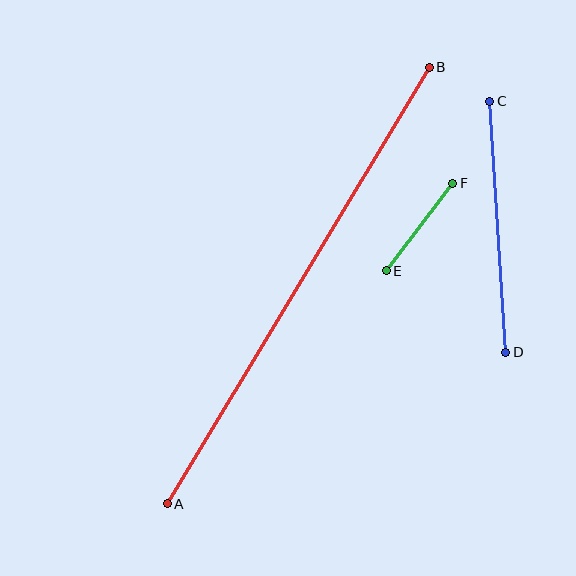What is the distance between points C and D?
The distance is approximately 251 pixels.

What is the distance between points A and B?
The distance is approximately 509 pixels.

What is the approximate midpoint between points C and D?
The midpoint is at approximately (498, 227) pixels.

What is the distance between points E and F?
The distance is approximately 110 pixels.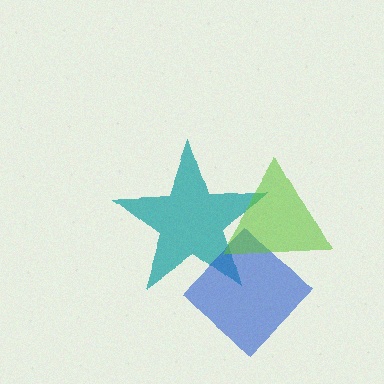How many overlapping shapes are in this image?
There are 3 overlapping shapes in the image.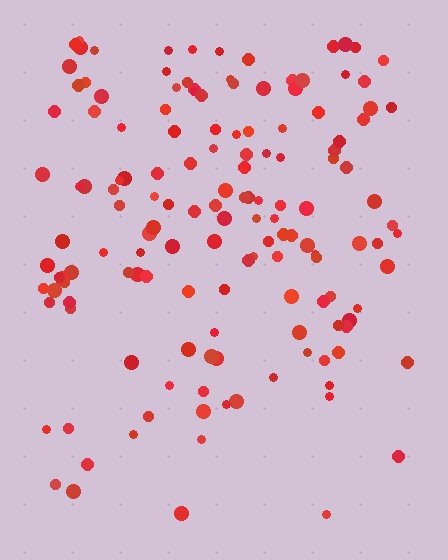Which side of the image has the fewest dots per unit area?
The bottom.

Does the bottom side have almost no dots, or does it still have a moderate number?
Still a moderate number, just noticeably fewer than the top.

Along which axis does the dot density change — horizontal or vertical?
Vertical.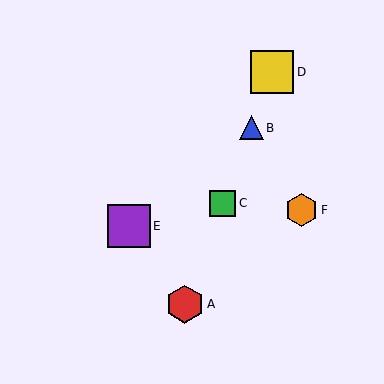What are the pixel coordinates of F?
Object F is at (301, 210).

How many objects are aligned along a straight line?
4 objects (A, B, C, D) are aligned along a straight line.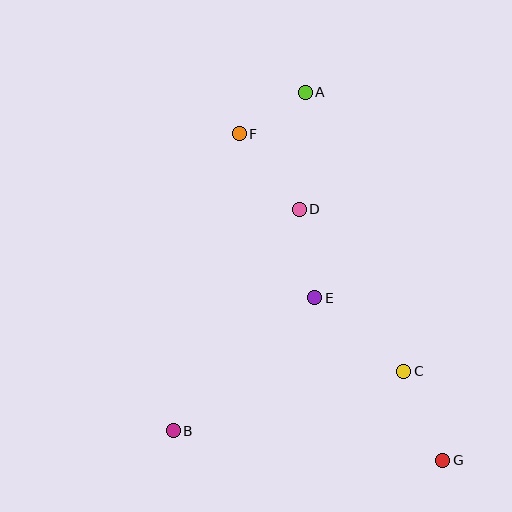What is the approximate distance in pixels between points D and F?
The distance between D and F is approximately 96 pixels.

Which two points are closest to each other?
Points A and F are closest to each other.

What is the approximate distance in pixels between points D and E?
The distance between D and E is approximately 90 pixels.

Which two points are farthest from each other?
Points A and G are farthest from each other.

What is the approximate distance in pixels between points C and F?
The distance between C and F is approximately 289 pixels.